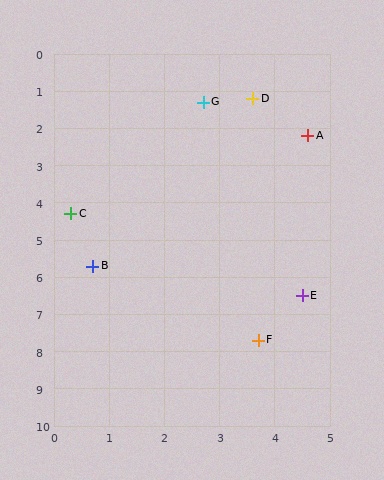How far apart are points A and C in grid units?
Points A and C are about 4.8 grid units apart.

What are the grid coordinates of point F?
Point F is at approximately (3.7, 7.7).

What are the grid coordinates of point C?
Point C is at approximately (0.3, 4.3).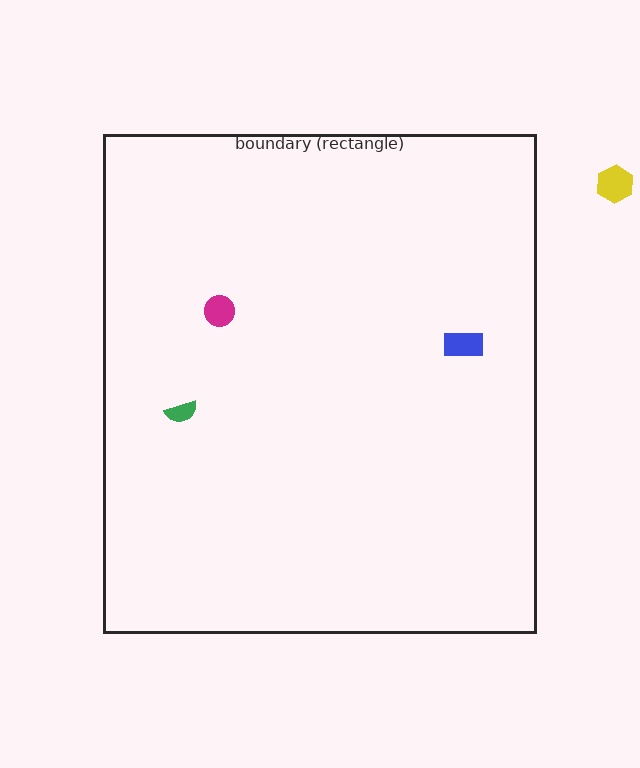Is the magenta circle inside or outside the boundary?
Inside.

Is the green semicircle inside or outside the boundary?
Inside.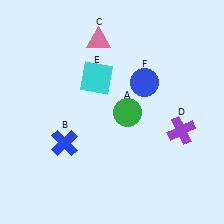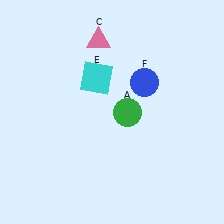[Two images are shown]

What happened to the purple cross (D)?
The purple cross (D) was removed in Image 2. It was in the bottom-right area of Image 1.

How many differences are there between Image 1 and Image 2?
There are 2 differences between the two images.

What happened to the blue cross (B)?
The blue cross (B) was removed in Image 2. It was in the bottom-left area of Image 1.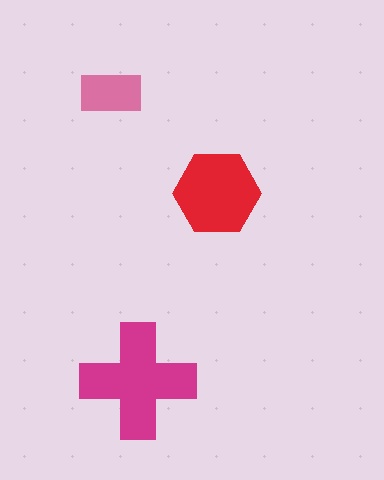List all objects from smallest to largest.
The pink rectangle, the red hexagon, the magenta cross.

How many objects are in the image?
There are 3 objects in the image.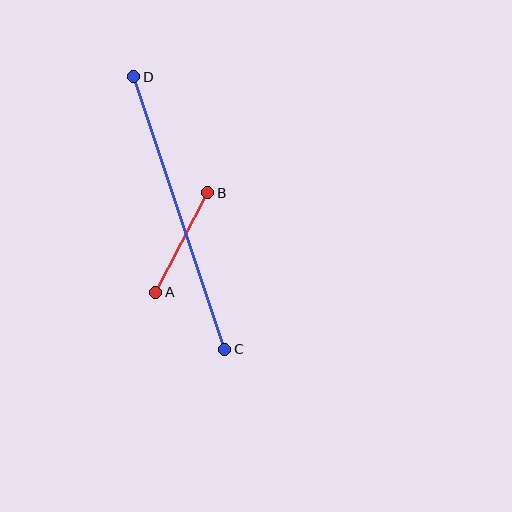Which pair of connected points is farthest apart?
Points C and D are farthest apart.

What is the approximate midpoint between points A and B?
The midpoint is at approximately (182, 243) pixels.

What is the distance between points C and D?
The distance is approximately 287 pixels.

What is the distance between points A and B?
The distance is approximately 112 pixels.